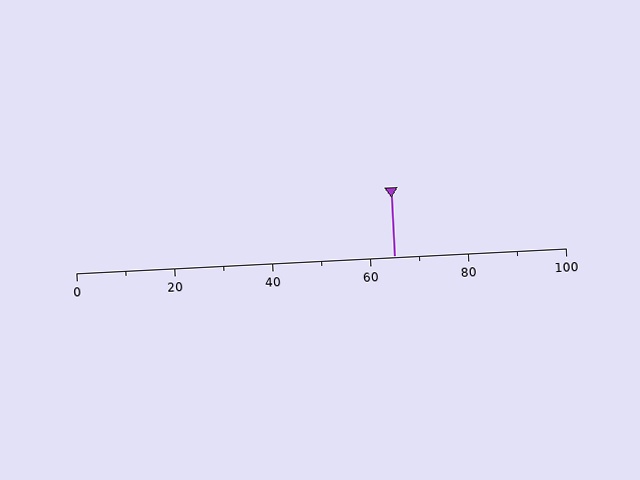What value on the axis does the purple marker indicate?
The marker indicates approximately 65.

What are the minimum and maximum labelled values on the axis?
The axis runs from 0 to 100.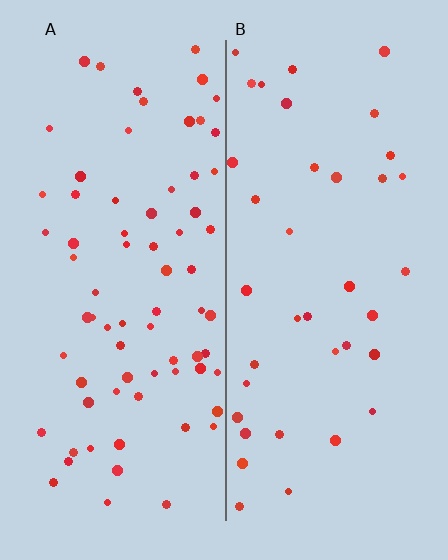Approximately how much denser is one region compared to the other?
Approximately 1.9× — region A over region B.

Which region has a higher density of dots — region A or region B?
A (the left).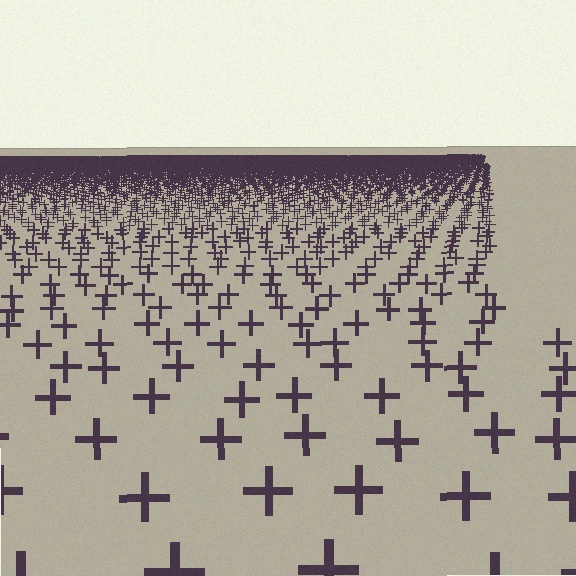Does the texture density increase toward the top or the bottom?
Density increases toward the top.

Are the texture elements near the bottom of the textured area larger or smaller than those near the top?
Larger. Near the bottom, elements are closer to the viewer and appear at a bigger on-screen size.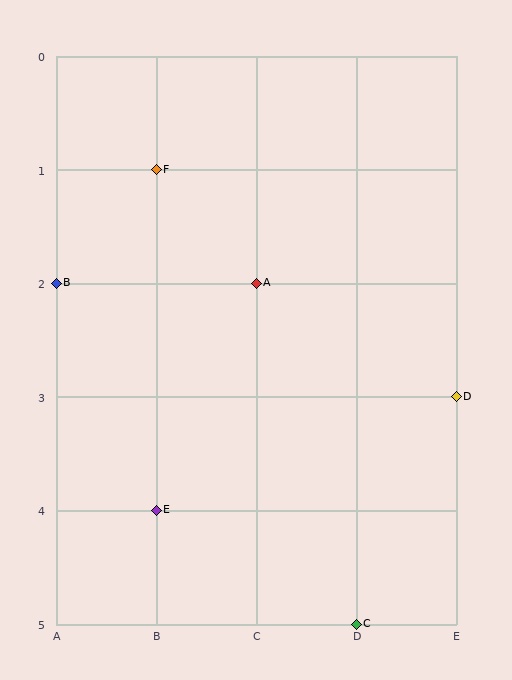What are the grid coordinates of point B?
Point B is at grid coordinates (A, 2).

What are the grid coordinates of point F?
Point F is at grid coordinates (B, 1).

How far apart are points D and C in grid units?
Points D and C are 1 column and 2 rows apart (about 2.2 grid units diagonally).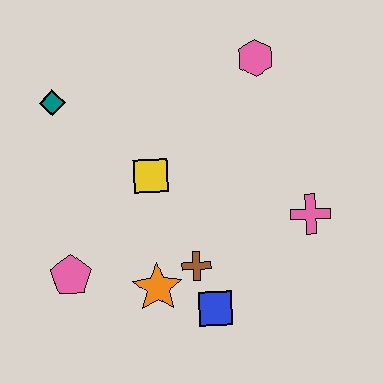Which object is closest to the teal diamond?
The yellow square is closest to the teal diamond.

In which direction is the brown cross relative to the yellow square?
The brown cross is below the yellow square.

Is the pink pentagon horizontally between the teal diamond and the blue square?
Yes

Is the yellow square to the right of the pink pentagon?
Yes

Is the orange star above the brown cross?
No